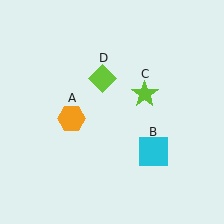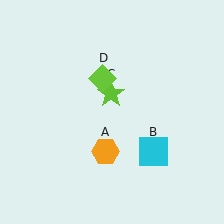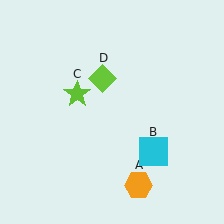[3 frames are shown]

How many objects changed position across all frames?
2 objects changed position: orange hexagon (object A), lime star (object C).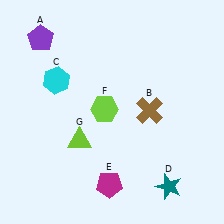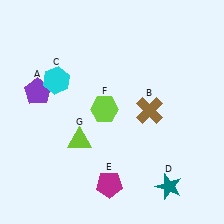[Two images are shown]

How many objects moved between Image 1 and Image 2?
1 object moved between the two images.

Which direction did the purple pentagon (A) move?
The purple pentagon (A) moved down.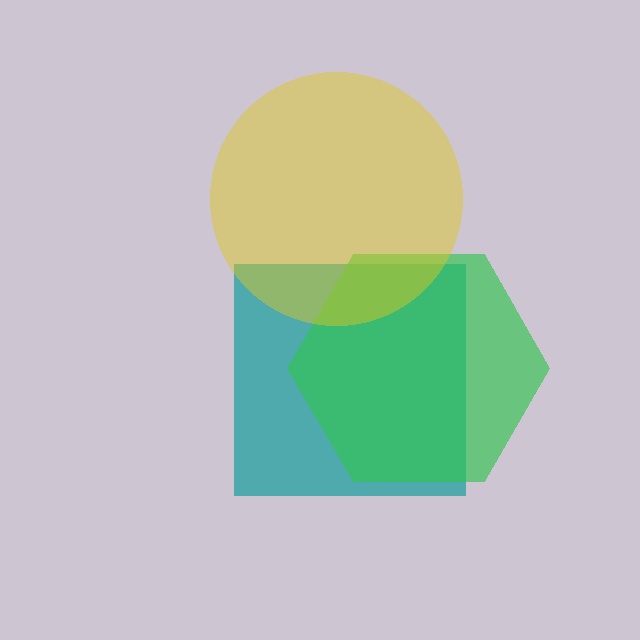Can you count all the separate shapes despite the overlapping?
Yes, there are 3 separate shapes.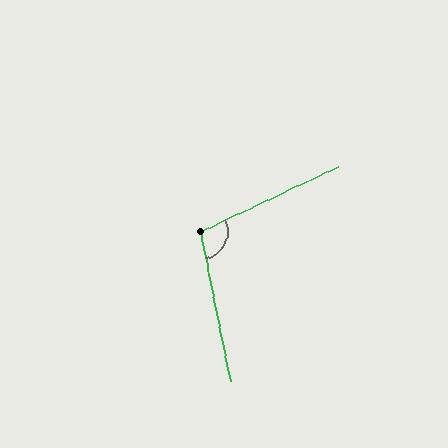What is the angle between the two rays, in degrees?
Approximately 104 degrees.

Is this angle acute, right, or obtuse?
It is obtuse.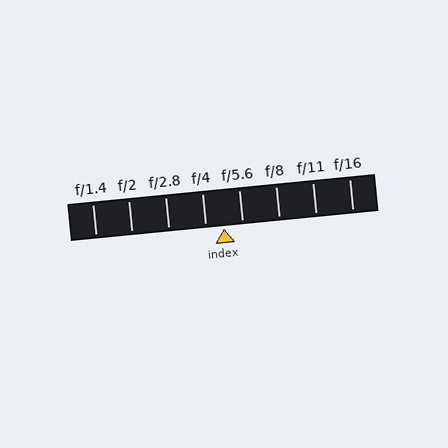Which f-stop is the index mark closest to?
The index mark is closest to f/4.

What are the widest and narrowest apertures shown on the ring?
The widest aperture shown is f/1.4 and the narrowest is f/16.